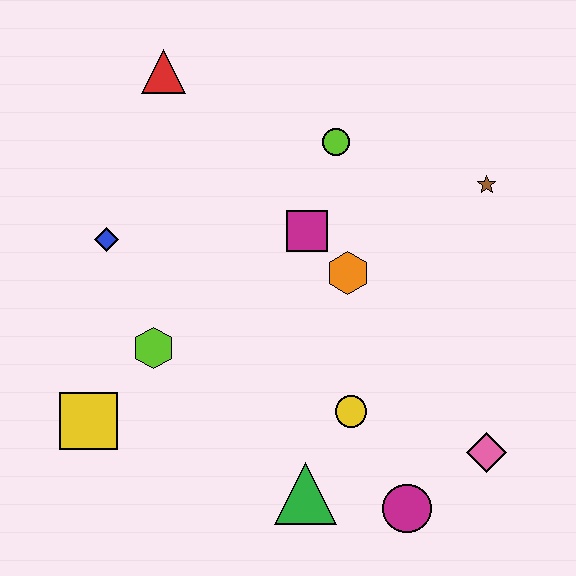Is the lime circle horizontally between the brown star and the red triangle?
Yes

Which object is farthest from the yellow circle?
The red triangle is farthest from the yellow circle.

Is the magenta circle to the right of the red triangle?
Yes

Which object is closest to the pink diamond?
The magenta circle is closest to the pink diamond.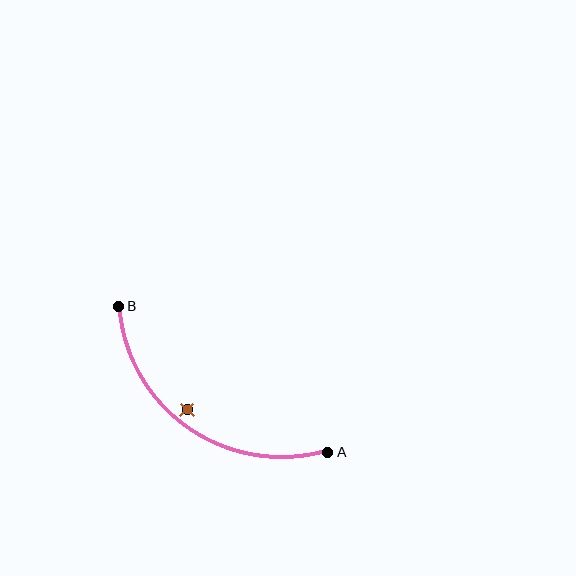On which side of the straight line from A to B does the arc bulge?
The arc bulges below and to the left of the straight line connecting A and B.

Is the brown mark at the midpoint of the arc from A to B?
No — the brown mark does not lie on the arc at all. It sits slightly inside the curve.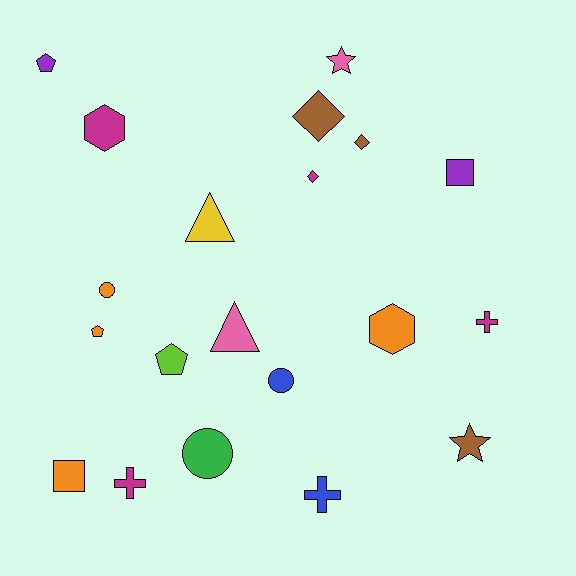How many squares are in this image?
There are 2 squares.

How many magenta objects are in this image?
There are 4 magenta objects.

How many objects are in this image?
There are 20 objects.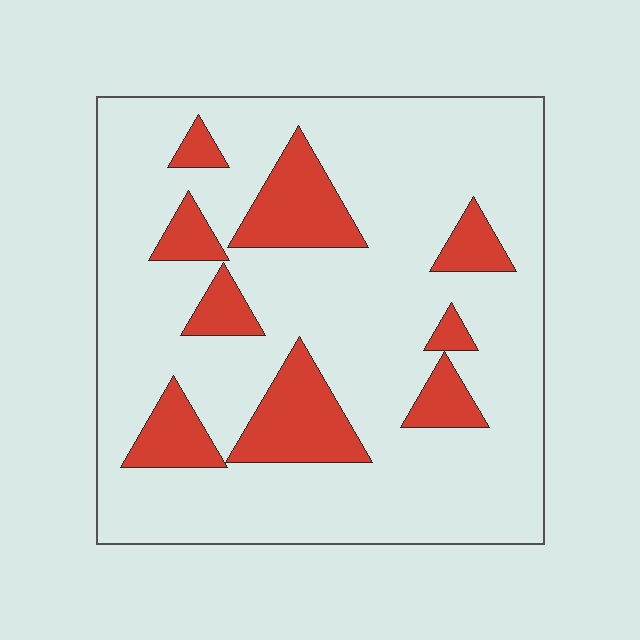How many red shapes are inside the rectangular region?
9.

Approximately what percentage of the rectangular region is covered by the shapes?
Approximately 20%.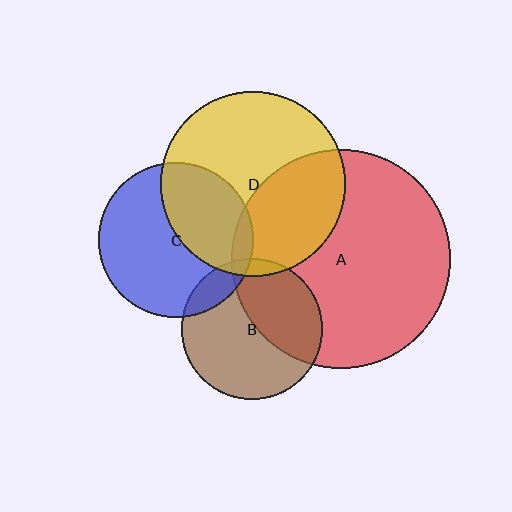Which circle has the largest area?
Circle A (red).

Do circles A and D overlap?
Yes.